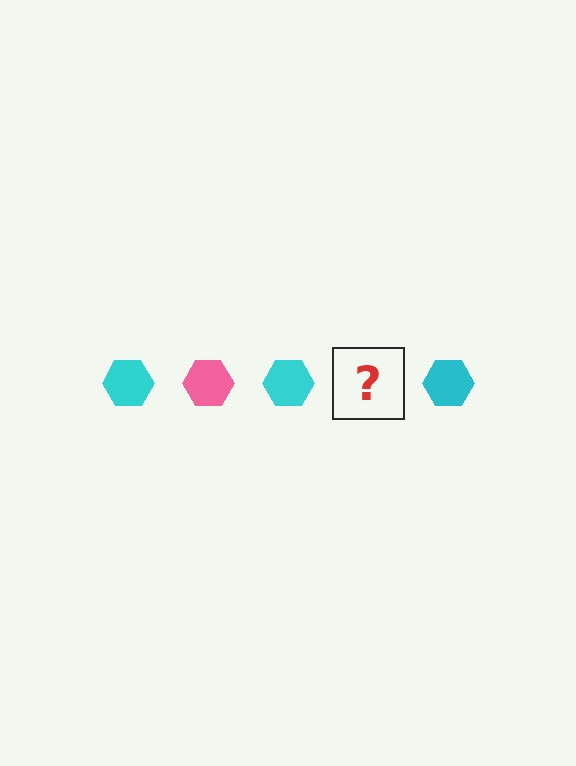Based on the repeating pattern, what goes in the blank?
The blank should be a pink hexagon.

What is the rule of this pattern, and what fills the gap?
The rule is that the pattern cycles through cyan, pink hexagons. The gap should be filled with a pink hexagon.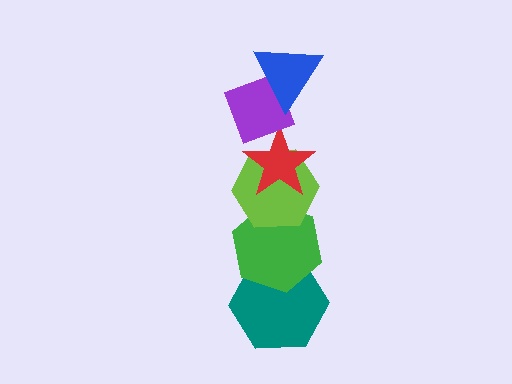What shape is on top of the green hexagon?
The lime hexagon is on top of the green hexagon.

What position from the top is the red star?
The red star is 3rd from the top.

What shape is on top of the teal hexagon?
The green hexagon is on top of the teal hexagon.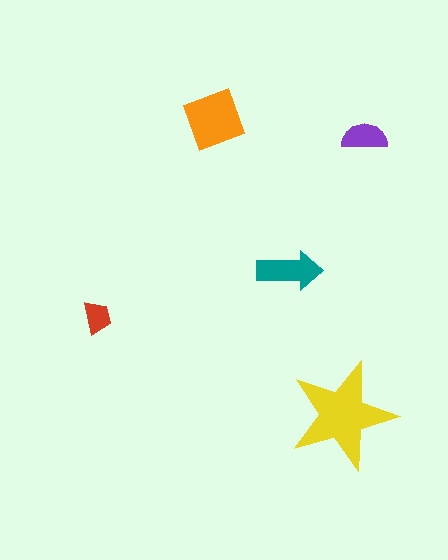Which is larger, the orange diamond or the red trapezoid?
The orange diamond.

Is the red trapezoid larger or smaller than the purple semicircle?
Smaller.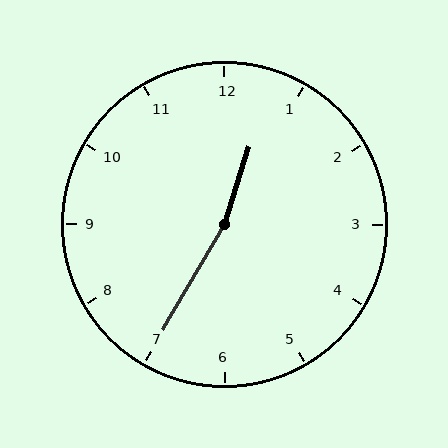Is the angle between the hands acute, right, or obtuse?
It is obtuse.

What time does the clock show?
12:35.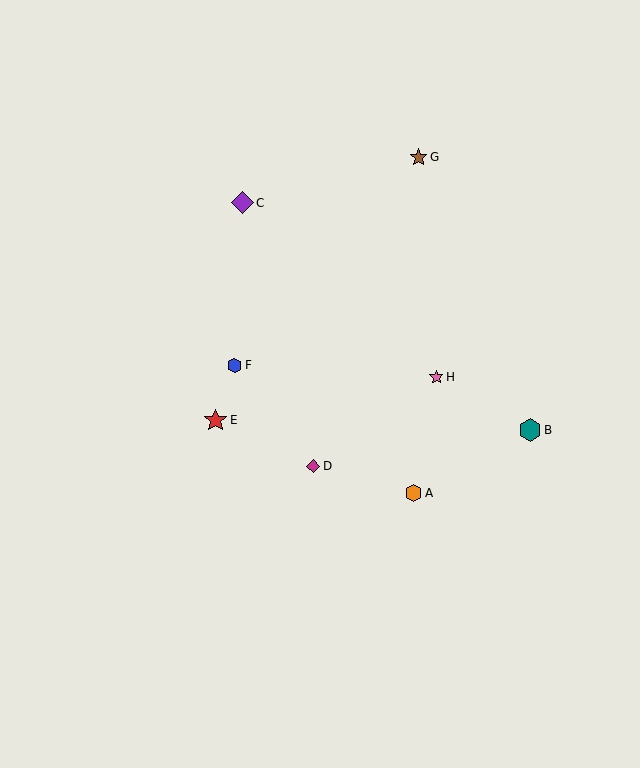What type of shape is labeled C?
Shape C is a purple diamond.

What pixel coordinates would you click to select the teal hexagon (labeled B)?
Click at (530, 430) to select the teal hexagon B.